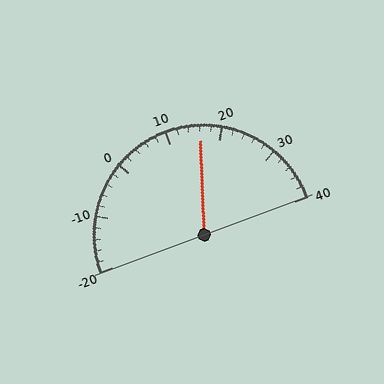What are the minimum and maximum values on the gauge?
The gauge ranges from -20 to 40.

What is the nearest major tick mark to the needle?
The nearest major tick mark is 20.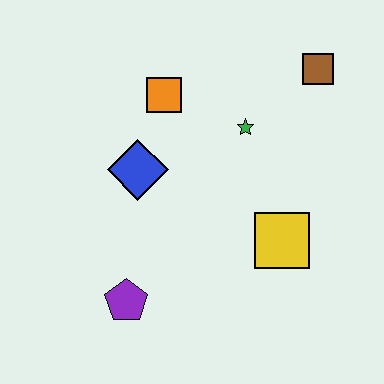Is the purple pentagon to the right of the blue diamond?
No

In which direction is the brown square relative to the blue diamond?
The brown square is to the right of the blue diamond.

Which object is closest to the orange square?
The blue diamond is closest to the orange square.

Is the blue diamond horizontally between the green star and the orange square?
No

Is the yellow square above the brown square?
No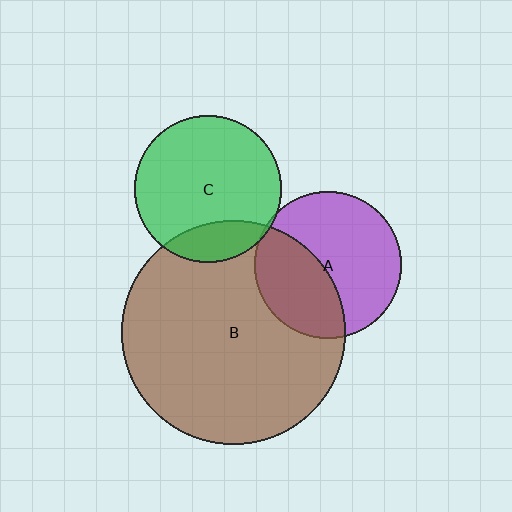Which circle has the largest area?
Circle B (brown).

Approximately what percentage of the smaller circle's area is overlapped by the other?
Approximately 40%.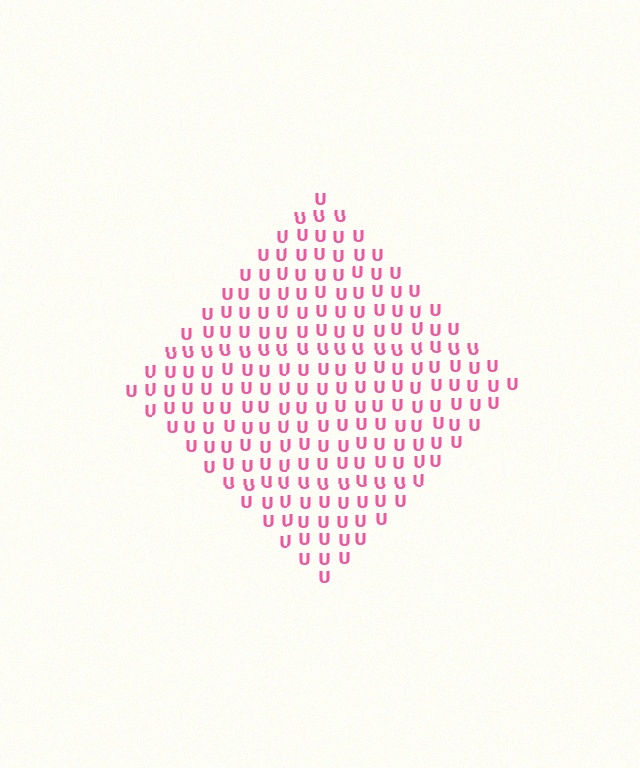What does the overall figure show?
The overall figure shows a diamond.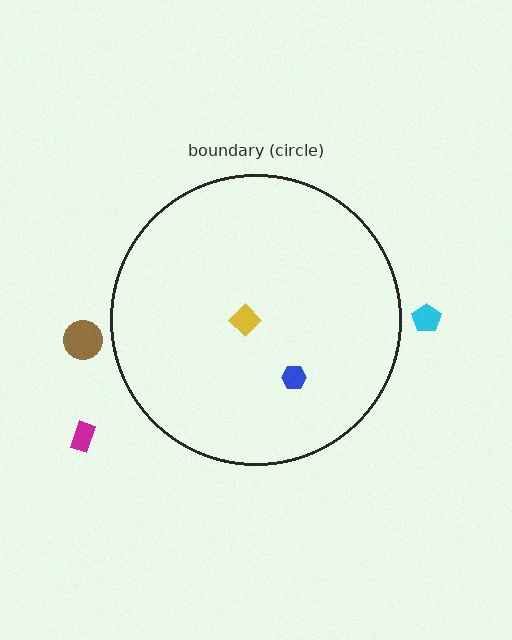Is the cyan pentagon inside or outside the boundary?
Outside.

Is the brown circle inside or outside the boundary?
Outside.